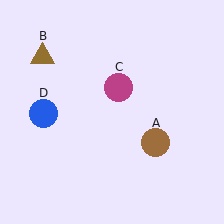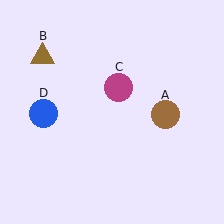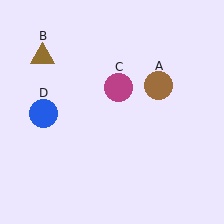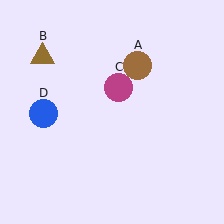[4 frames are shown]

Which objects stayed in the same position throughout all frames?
Brown triangle (object B) and magenta circle (object C) and blue circle (object D) remained stationary.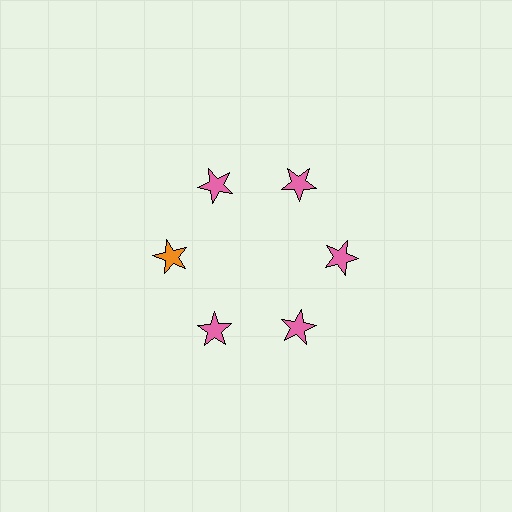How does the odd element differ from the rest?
It has a different color: orange instead of pink.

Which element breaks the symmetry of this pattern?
The orange star at roughly the 9 o'clock position breaks the symmetry. All other shapes are pink stars.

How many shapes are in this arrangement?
There are 6 shapes arranged in a ring pattern.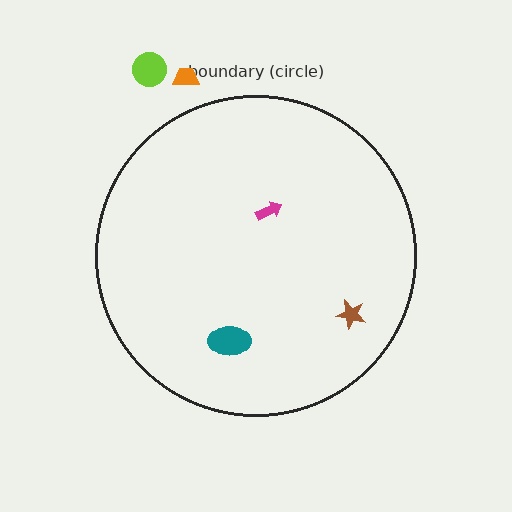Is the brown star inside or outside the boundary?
Inside.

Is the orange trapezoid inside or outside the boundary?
Outside.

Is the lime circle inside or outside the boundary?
Outside.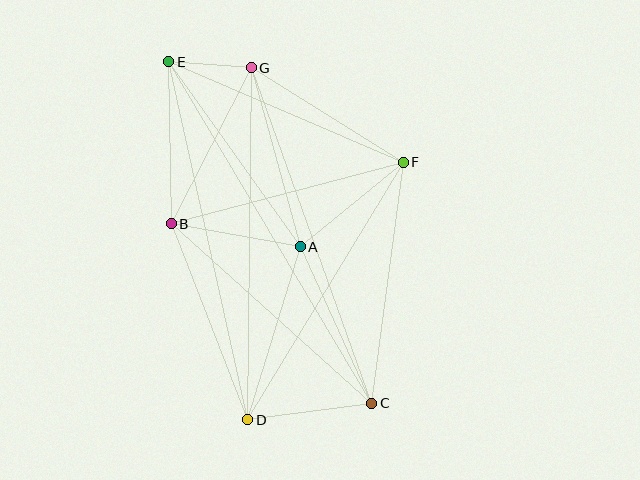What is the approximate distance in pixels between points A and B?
The distance between A and B is approximately 131 pixels.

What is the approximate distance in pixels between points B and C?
The distance between B and C is approximately 269 pixels.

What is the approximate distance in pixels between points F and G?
The distance between F and G is approximately 179 pixels.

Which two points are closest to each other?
Points E and G are closest to each other.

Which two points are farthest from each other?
Points C and E are farthest from each other.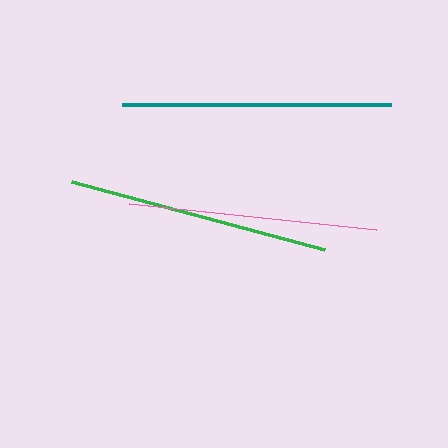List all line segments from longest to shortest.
From longest to shortest: teal, green, pink.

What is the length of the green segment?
The green segment is approximately 262 pixels long.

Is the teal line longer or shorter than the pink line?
The teal line is longer than the pink line.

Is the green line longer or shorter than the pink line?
The green line is longer than the pink line.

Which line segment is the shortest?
The pink line is the shortest at approximately 248 pixels.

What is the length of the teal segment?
The teal segment is approximately 268 pixels long.